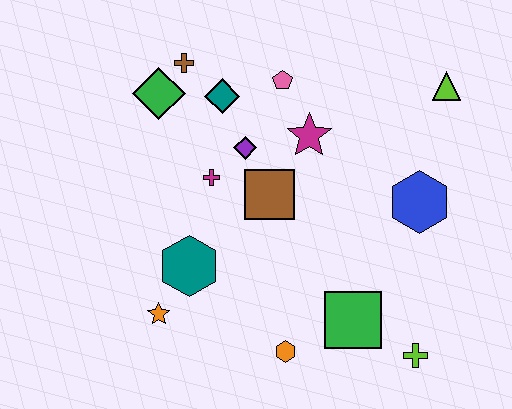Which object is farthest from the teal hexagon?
The lime triangle is farthest from the teal hexagon.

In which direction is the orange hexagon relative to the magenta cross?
The orange hexagon is below the magenta cross.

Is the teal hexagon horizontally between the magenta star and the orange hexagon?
No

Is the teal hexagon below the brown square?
Yes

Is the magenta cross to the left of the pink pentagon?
Yes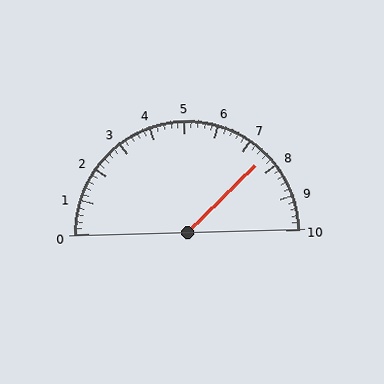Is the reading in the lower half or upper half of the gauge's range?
The reading is in the upper half of the range (0 to 10).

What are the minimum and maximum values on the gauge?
The gauge ranges from 0 to 10.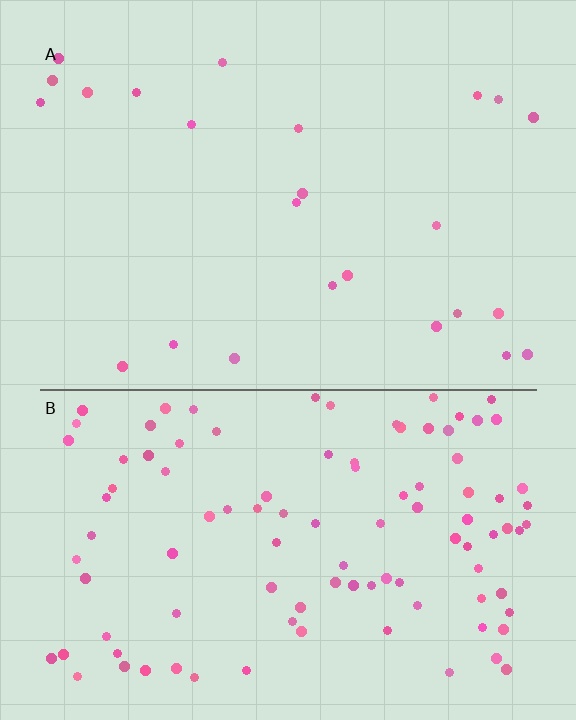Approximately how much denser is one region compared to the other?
Approximately 4.3× — region B over region A.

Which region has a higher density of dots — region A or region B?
B (the bottom).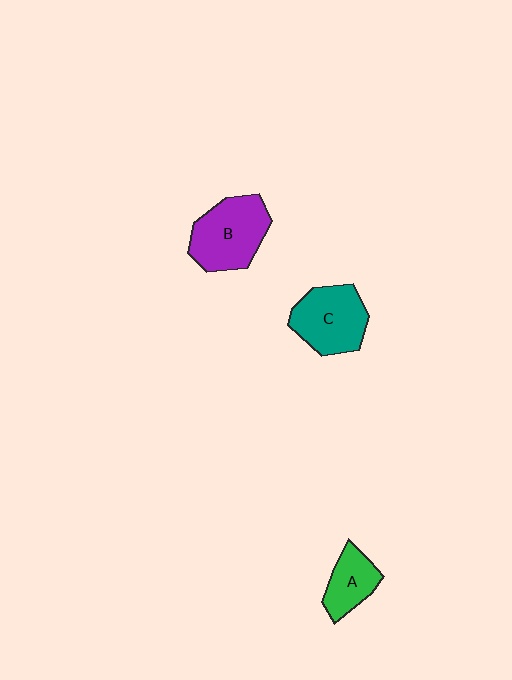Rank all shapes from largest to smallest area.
From largest to smallest: B (purple), C (teal), A (green).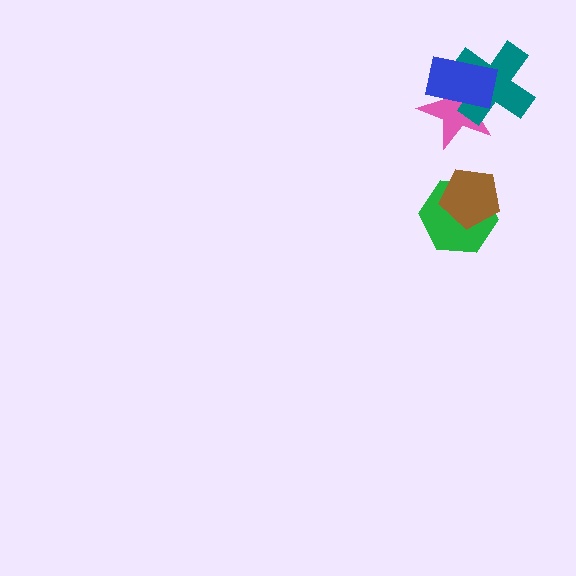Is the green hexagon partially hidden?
Yes, it is partially covered by another shape.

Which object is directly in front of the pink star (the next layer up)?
The teal cross is directly in front of the pink star.